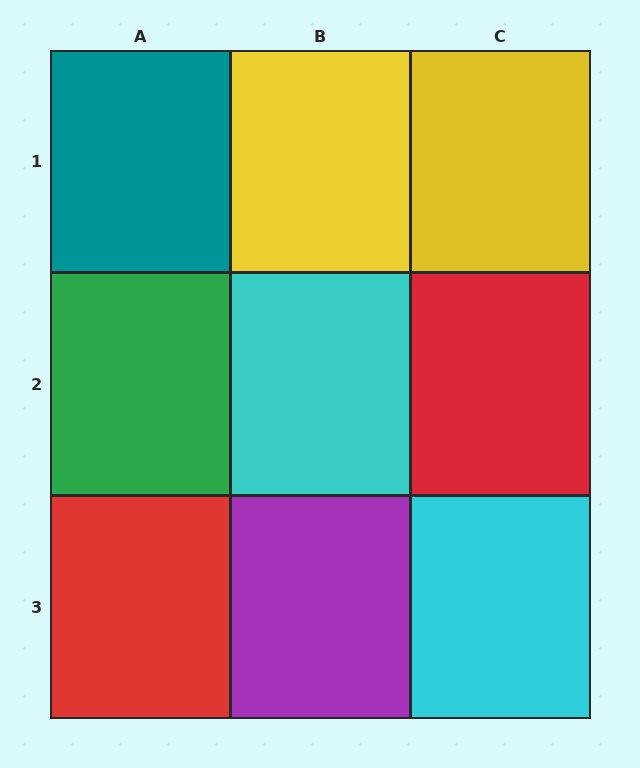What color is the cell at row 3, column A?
Red.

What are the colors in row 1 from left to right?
Teal, yellow, yellow.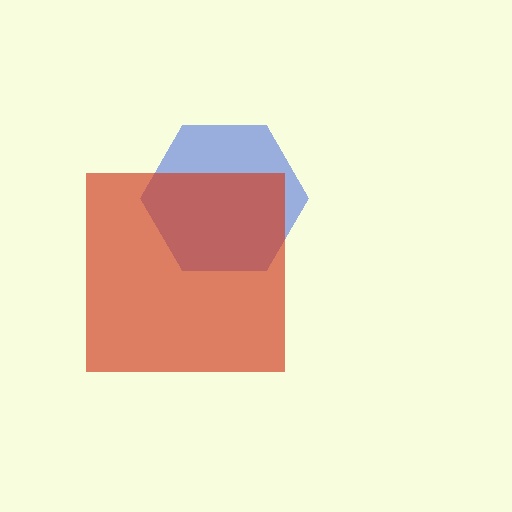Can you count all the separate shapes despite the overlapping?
Yes, there are 2 separate shapes.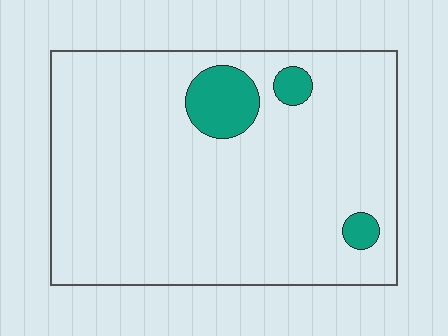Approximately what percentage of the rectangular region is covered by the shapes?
Approximately 10%.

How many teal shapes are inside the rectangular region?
3.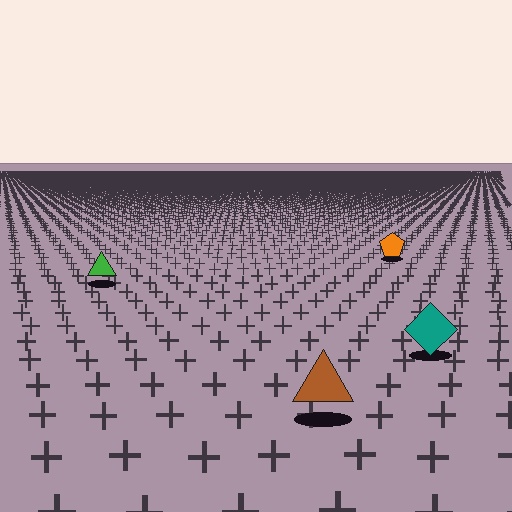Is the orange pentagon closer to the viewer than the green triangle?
No. The green triangle is closer — you can tell from the texture gradient: the ground texture is coarser near it.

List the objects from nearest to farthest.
From nearest to farthest: the brown triangle, the teal diamond, the green triangle, the orange pentagon.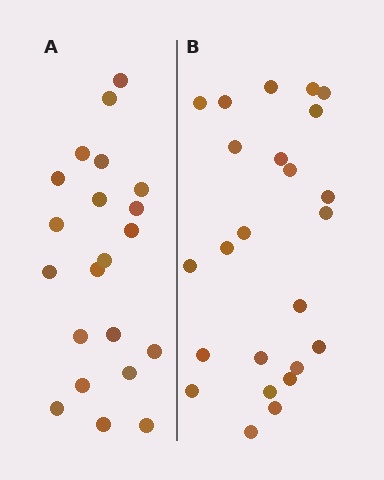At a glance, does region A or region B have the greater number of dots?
Region B (the right region) has more dots.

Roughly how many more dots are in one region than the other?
Region B has just a few more — roughly 2 or 3 more dots than region A.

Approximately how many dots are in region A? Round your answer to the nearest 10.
About 20 dots. (The exact count is 21, which rounds to 20.)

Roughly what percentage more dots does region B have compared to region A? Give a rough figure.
About 15% more.